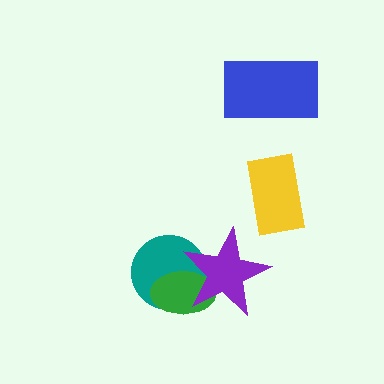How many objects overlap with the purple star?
2 objects overlap with the purple star.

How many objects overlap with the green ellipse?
2 objects overlap with the green ellipse.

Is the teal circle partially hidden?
Yes, it is partially covered by another shape.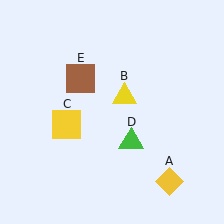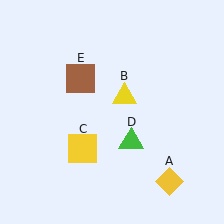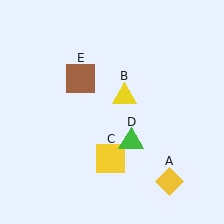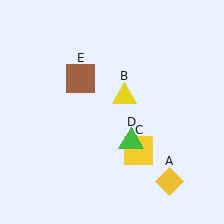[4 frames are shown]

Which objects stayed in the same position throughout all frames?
Yellow diamond (object A) and yellow triangle (object B) and green triangle (object D) and brown square (object E) remained stationary.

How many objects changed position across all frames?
1 object changed position: yellow square (object C).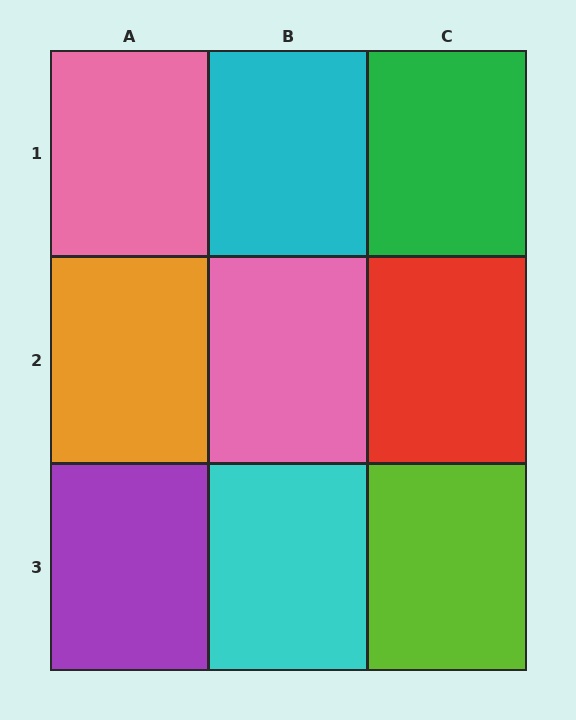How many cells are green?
1 cell is green.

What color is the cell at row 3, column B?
Cyan.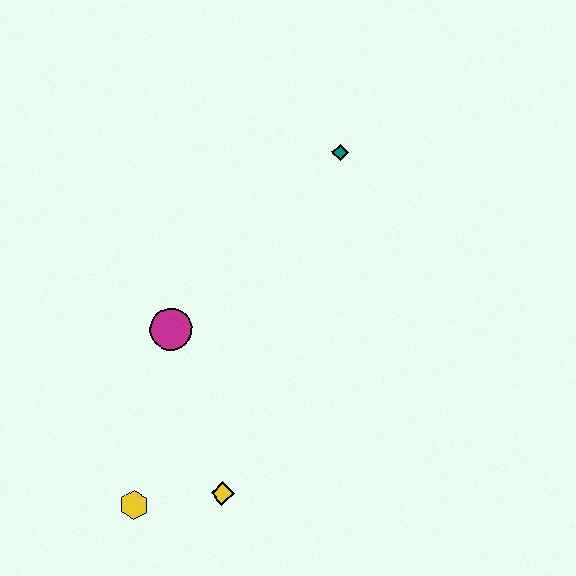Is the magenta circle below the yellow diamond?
No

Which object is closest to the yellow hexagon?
The yellow diamond is closest to the yellow hexagon.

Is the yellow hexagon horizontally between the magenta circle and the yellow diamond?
No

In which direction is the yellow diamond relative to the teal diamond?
The yellow diamond is below the teal diamond.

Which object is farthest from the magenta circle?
The teal diamond is farthest from the magenta circle.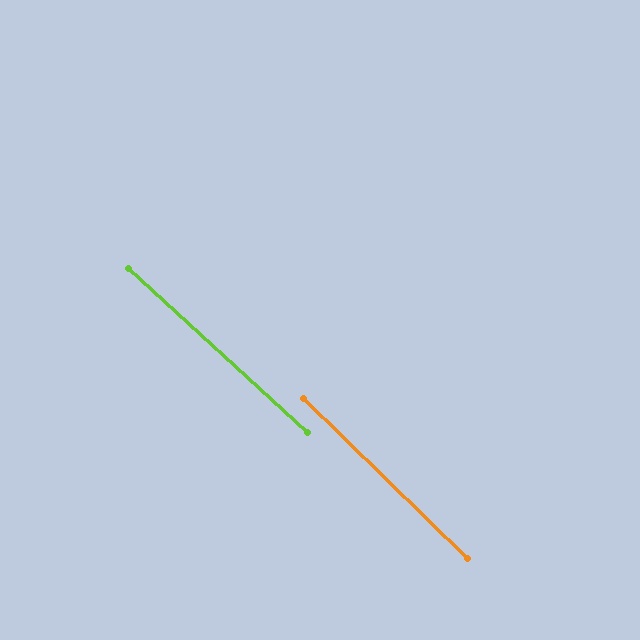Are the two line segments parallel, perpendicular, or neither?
Parallel — their directions differ by only 1.6°.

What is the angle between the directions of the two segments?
Approximately 2 degrees.